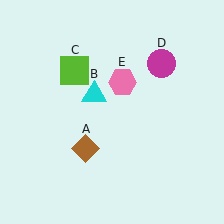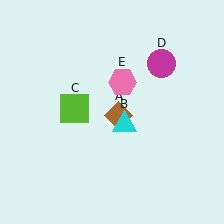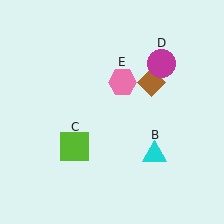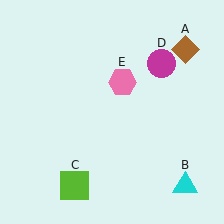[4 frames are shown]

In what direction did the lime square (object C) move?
The lime square (object C) moved down.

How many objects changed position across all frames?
3 objects changed position: brown diamond (object A), cyan triangle (object B), lime square (object C).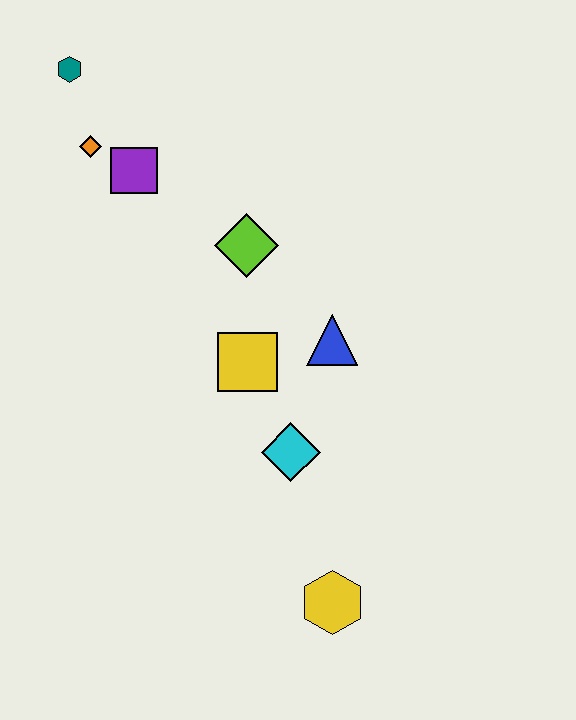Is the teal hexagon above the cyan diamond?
Yes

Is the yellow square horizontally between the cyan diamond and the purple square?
Yes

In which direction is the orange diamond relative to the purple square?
The orange diamond is to the left of the purple square.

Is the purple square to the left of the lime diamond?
Yes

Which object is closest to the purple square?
The orange diamond is closest to the purple square.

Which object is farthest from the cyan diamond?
The teal hexagon is farthest from the cyan diamond.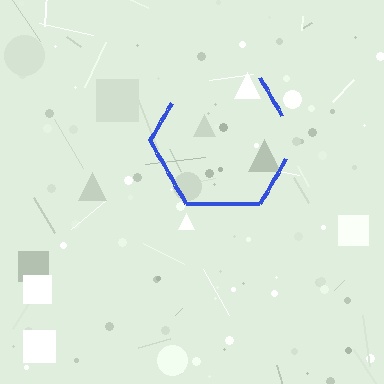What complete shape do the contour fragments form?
The contour fragments form a hexagon.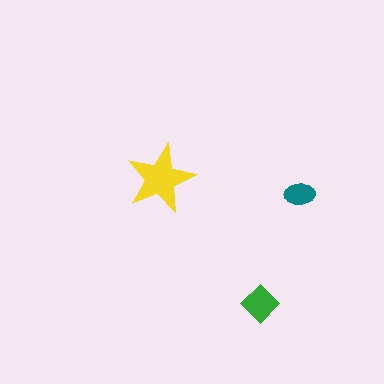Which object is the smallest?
The teal ellipse.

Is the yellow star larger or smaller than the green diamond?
Larger.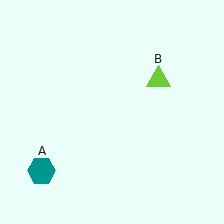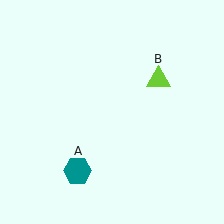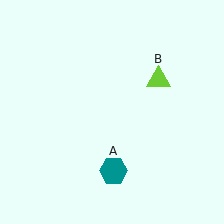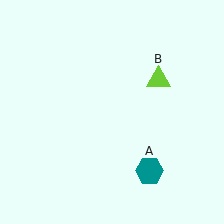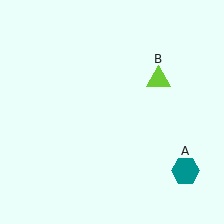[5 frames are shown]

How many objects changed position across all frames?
1 object changed position: teal hexagon (object A).